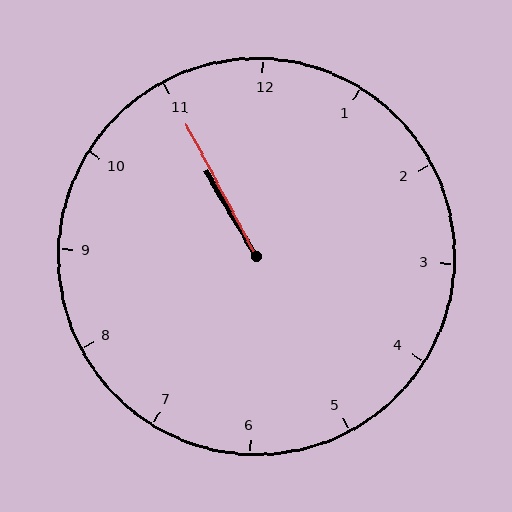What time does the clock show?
10:55.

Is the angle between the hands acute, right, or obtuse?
It is acute.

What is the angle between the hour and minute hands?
Approximately 2 degrees.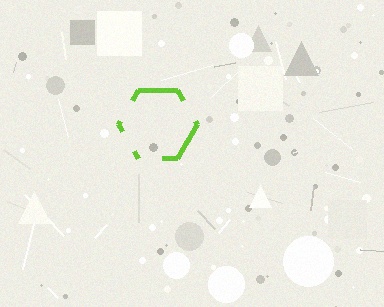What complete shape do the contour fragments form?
The contour fragments form a hexagon.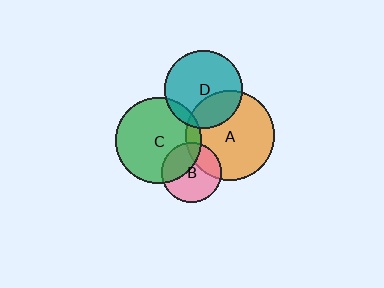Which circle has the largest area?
Circle A (orange).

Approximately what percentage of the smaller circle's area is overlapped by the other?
Approximately 10%.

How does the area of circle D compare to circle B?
Approximately 1.7 times.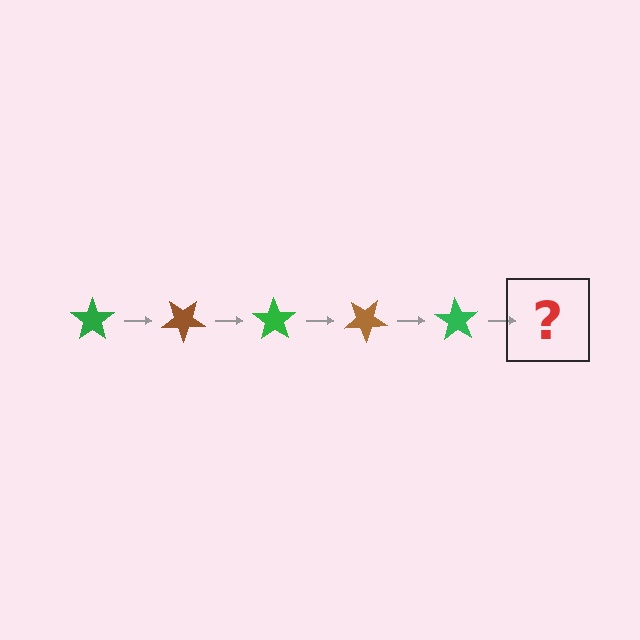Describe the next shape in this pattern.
It should be a brown star, rotated 175 degrees from the start.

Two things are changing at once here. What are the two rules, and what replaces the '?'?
The two rules are that it rotates 35 degrees each step and the color cycles through green and brown. The '?' should be a brown star, rotated 175 degrees from the start.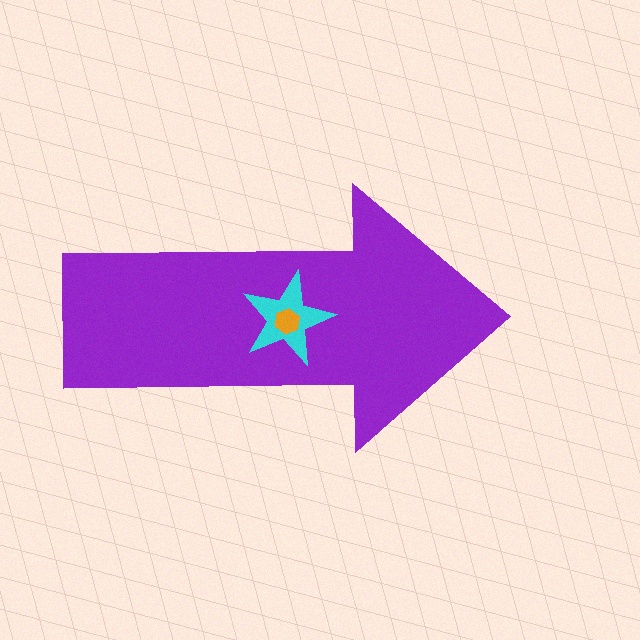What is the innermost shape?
The orange hexagon.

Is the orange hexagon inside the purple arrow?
Yes.